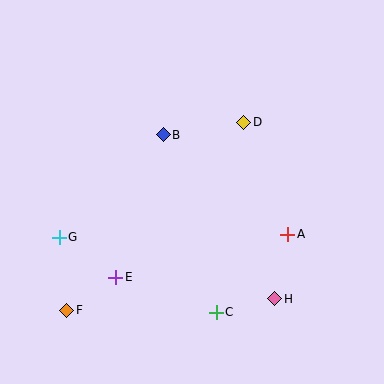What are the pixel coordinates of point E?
Point E is at (116, 277).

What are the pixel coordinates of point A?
Point A is at (288, 234).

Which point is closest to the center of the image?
Point B at (163, 135) is closest to the center.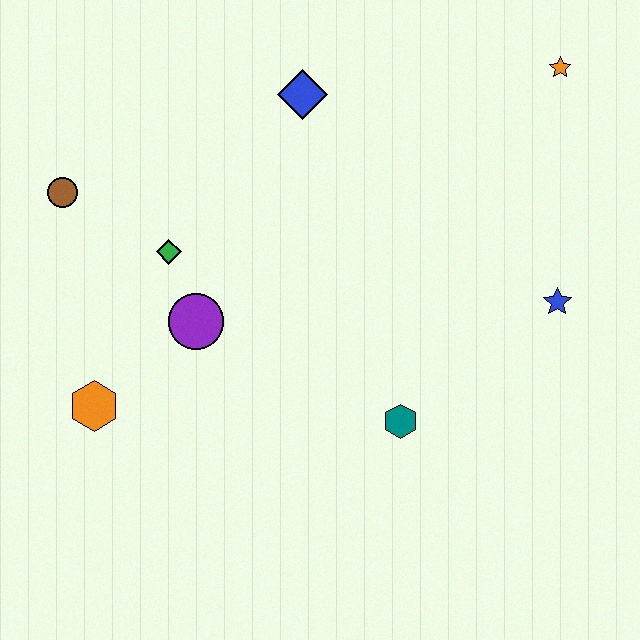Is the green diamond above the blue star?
Yes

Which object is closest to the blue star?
The teal hexagon is closest to the blue star.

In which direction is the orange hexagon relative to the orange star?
The orange hexagon is to the left of the orange star.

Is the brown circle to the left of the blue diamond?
Yes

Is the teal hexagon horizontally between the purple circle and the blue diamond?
No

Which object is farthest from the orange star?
The orange hexagon is farthest from the orange star.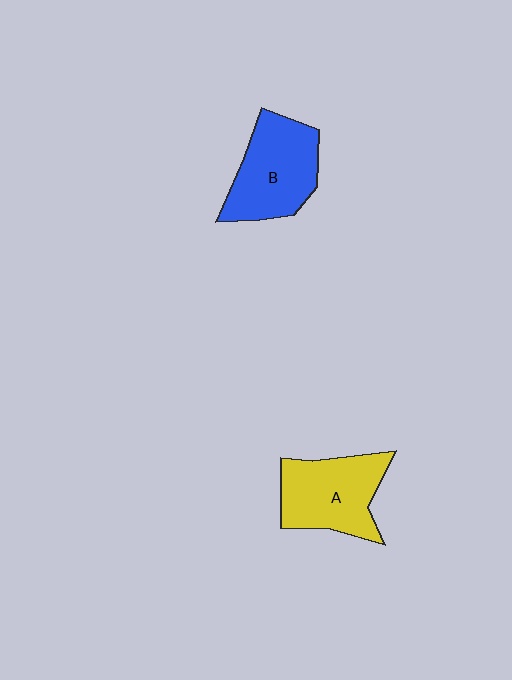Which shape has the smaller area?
Shape A (yellow).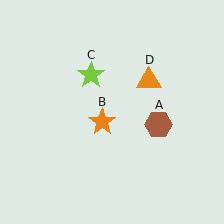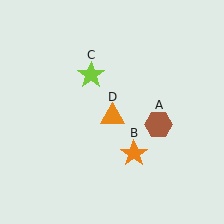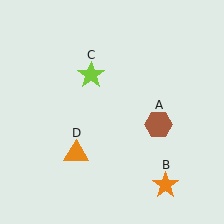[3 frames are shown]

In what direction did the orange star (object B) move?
The orange star (object B) moved down and to the right.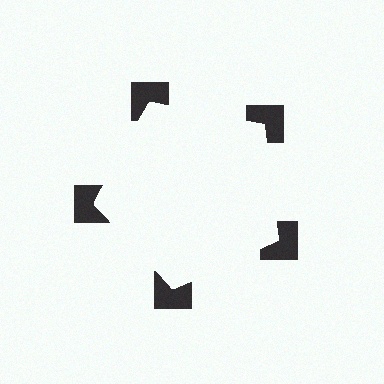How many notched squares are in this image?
There are 5 — one at each vertex of the illusory pentagon.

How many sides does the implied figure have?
5 sides.